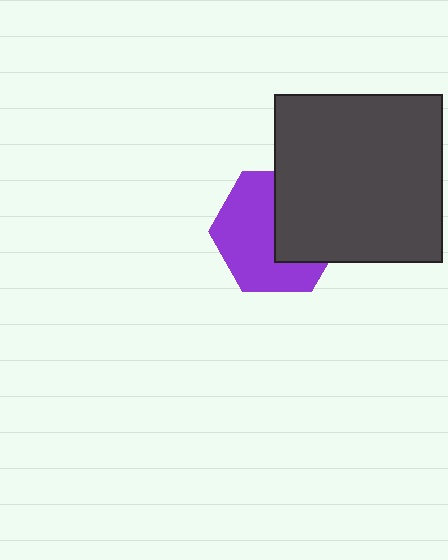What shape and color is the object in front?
The object in front is a dark gray square.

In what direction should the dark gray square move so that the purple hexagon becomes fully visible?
The dark gray square should move right. That is the shortest direction to clear the overlap and leave the purple hexagon fully visible.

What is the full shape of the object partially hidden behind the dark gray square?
The partially hidden object is a purple hexagon.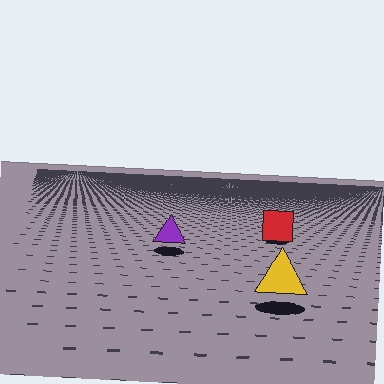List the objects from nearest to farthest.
From nearest to farthest: the yellow triangle, the purple triangle, the red square.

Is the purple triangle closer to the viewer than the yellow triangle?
No. The yellow triangle is closer — you can tell from the texture gradient: the ground texture is coarser near it.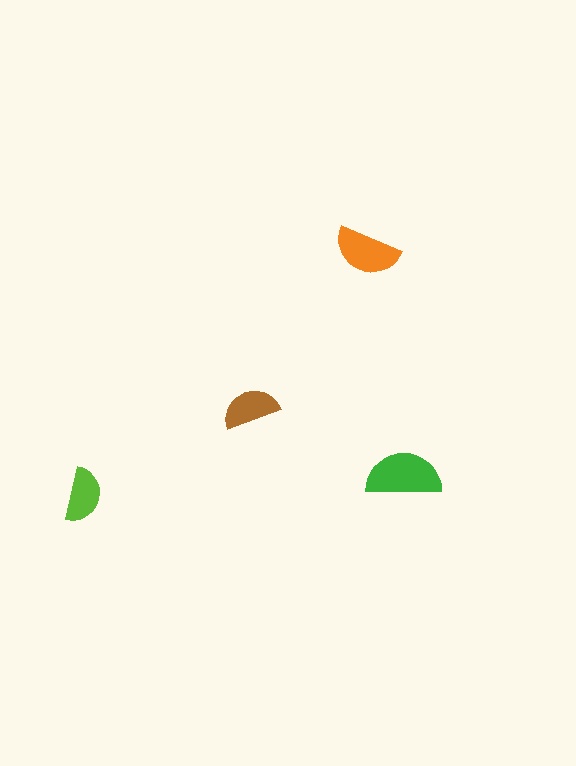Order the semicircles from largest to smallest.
the green one, the orange one, the brown one, the lime one.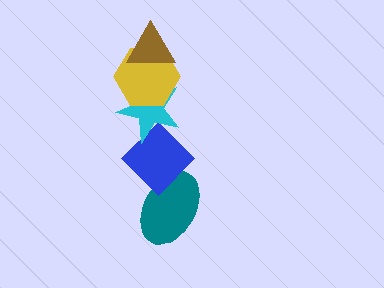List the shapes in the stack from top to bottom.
From top to bottom: the brown triangle, the yellow hexagon, the cyan star, the blue diamond, the teal ellipse.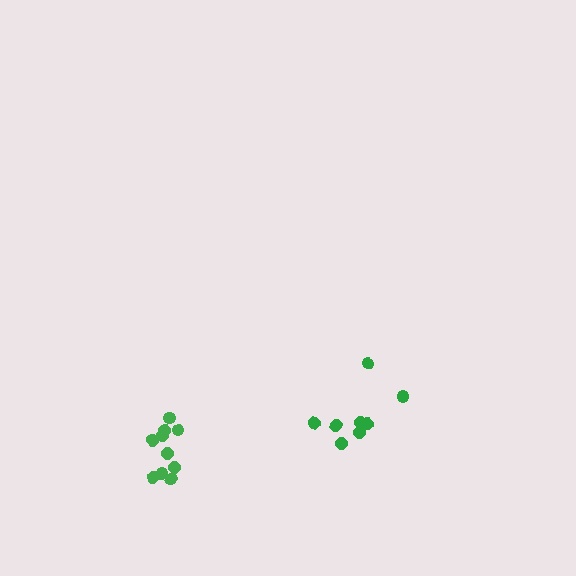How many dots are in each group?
Group 1: 8 dots, Group 2: 10 dots (18 total).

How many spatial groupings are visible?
There are 2 spatial groupings.